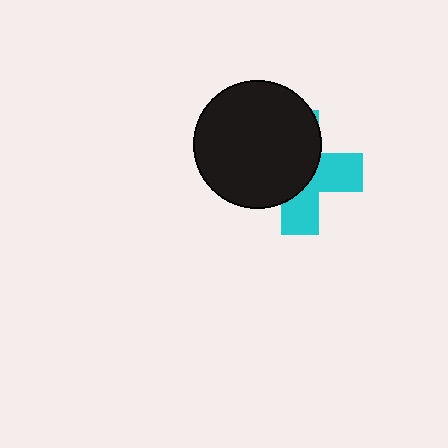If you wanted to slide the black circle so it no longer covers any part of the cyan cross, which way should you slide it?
Slide it toward the upper-left — that is the most direct way to separate the two shapes.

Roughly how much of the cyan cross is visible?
A small part of it is visible (roughly 43%).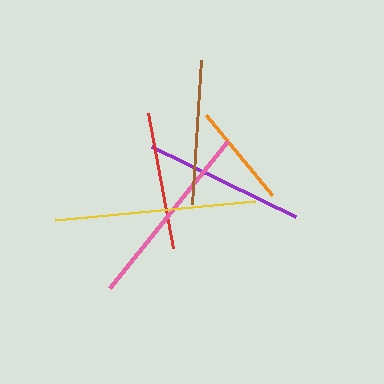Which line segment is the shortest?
The orange line is the shortest at approximately 104 pixels.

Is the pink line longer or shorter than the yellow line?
The yellow line is longer than the pink line.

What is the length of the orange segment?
The orange segment is approximately 104 pixels long.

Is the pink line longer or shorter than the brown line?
The pink line is longer than the brown line.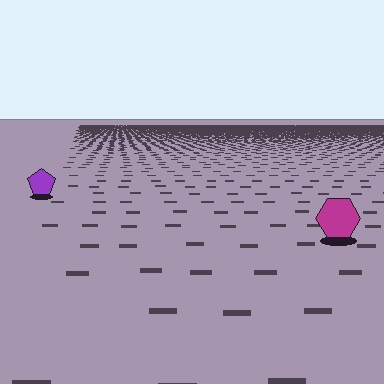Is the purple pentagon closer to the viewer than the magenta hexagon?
No. The magenta hexagon is closer — you can tell from the texture gradient: the ground texture is coarser near it.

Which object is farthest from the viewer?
The purple pentagon is farthest from the viewer. It appears smaller and the ground texture around it is denser.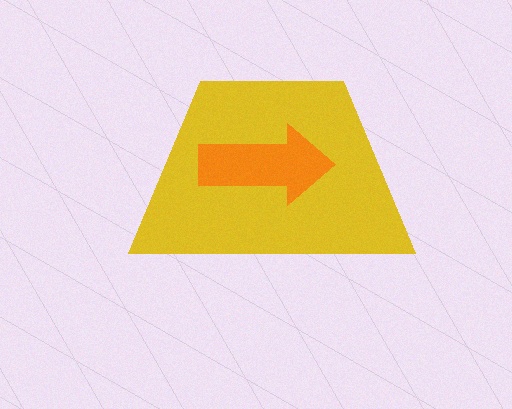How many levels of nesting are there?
2.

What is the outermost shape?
The yellow trapezoid.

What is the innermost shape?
The orange arrow.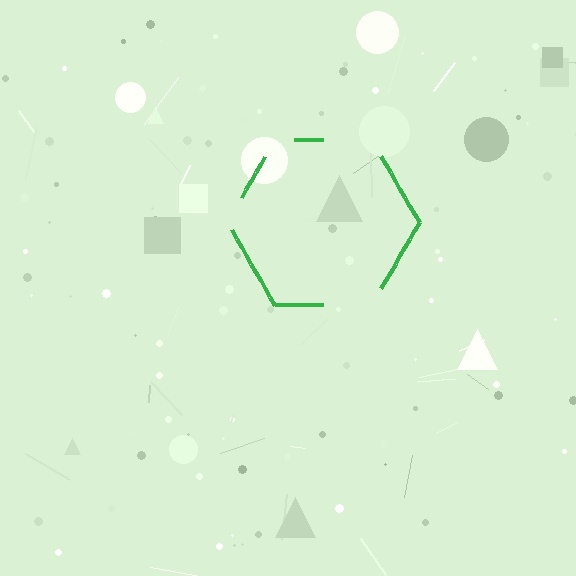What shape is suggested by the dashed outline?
The dashed outline suggests a hexagon.